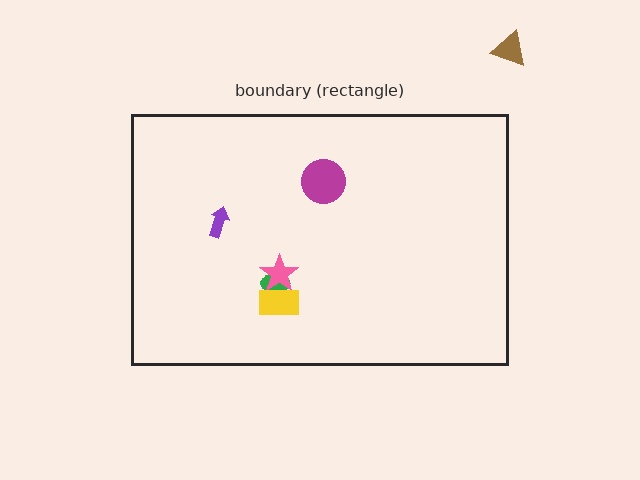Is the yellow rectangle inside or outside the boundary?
Inside.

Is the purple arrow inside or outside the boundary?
Inside.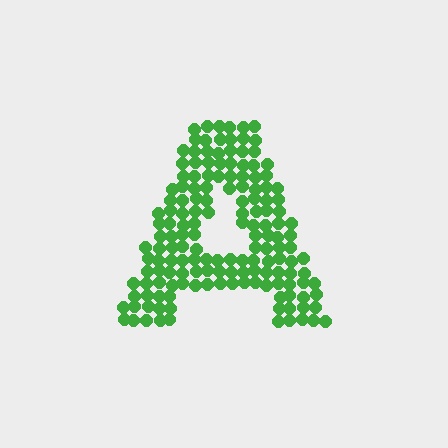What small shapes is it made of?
It is made of small circles.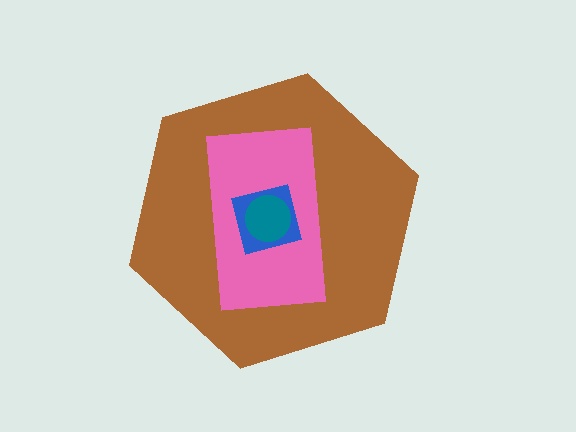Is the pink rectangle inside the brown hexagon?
Yes.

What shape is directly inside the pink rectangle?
The blue square.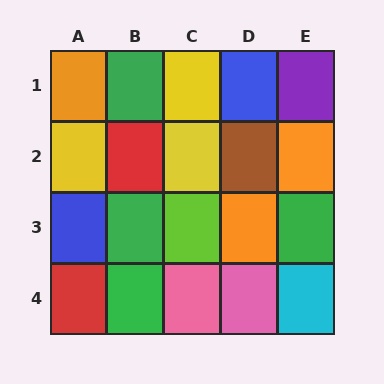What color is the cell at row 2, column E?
Orange.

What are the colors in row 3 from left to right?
Blue, green, lime, orange, green.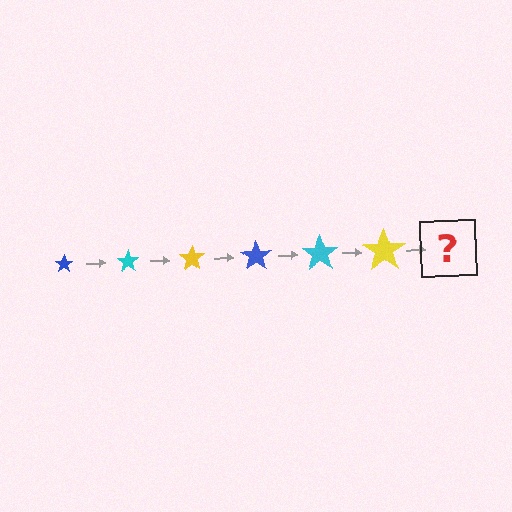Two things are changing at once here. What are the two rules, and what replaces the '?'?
The two rules are that the star grows larger each step and the color cycles through blue, cyan, and yellow. The '?' should be a blue star, larger than the previous one.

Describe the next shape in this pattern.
It should be a blue star, larger than the previous one.